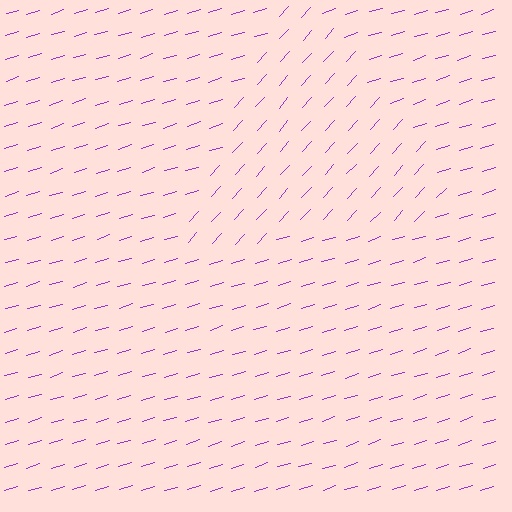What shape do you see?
I see a triangle.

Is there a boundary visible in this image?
Yes, there is a texture boundary formed by a change in line orientation.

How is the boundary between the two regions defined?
The boundary is defined purely by a change in line orientation (approximately 31 degrees difference). All lines are the same color and thickness.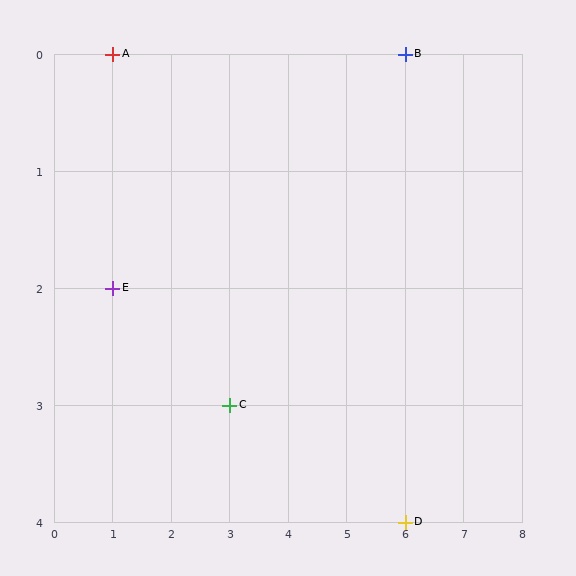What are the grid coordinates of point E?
Point E is at grid coordinates (1, 2).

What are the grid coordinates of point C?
Point C is at grid coordinates (3, 3).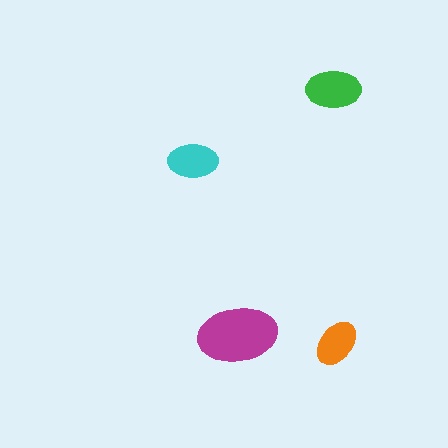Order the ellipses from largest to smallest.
the magenta one, the green one, the cyan one, the orange one.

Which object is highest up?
The green ellipse is topmost.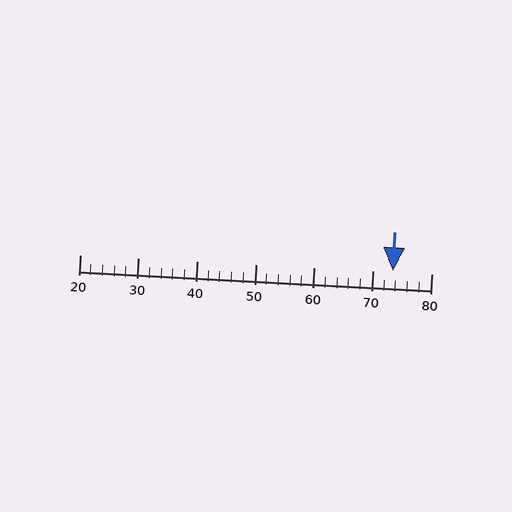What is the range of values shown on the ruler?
The ruler shows values from 20 to 80.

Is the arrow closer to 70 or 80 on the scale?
The arrow is closer to 70.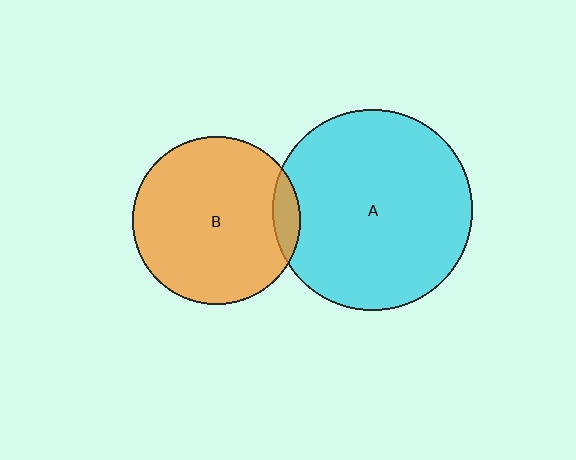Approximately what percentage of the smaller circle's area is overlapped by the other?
Approximately 10%.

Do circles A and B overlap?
Yes.